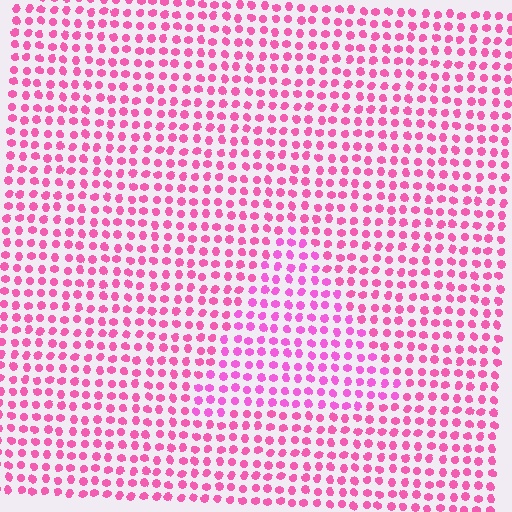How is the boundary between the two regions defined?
The boundary is defined purely by a slight shift in hue (about 18 degrees). Spacing, size, and orientation are identical on both sides.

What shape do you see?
I see a triangle.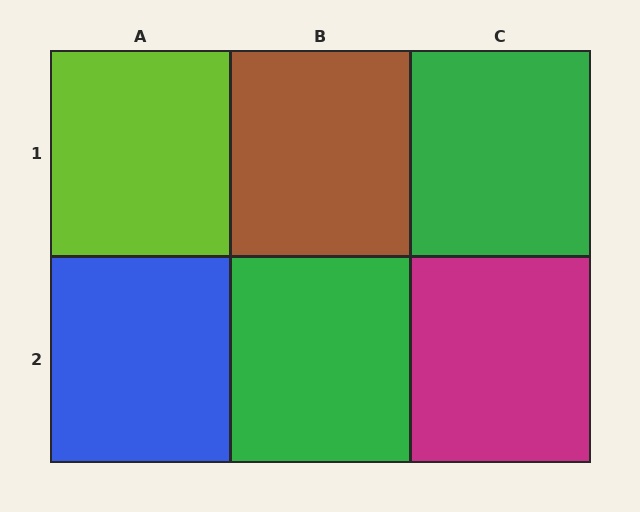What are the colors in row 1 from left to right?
Lime, brown, green.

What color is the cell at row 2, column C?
Magenta.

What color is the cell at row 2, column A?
Blue.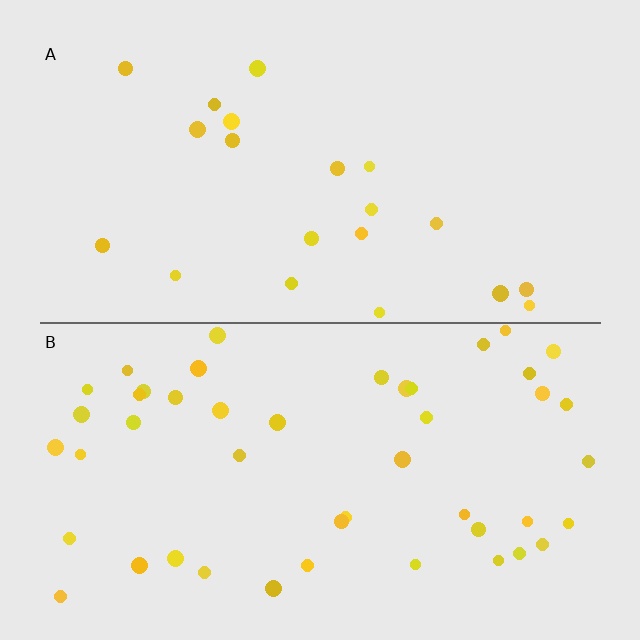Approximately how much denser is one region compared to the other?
Approximately 2.3× — region B over region A.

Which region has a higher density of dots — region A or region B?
B (the bottom).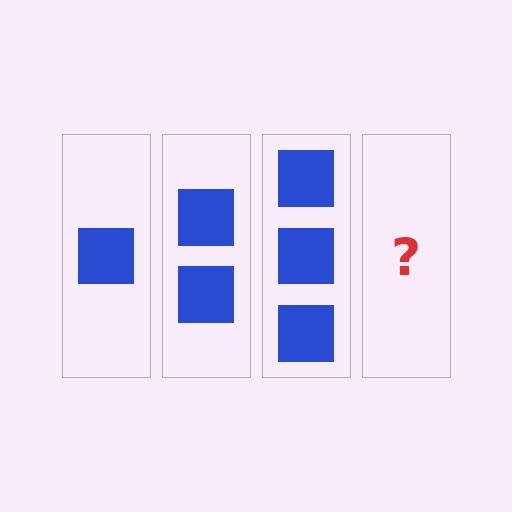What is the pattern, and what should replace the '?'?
The pattern is that each step adds one more square. The '?' should be 4 squares.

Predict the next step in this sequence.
The next step is 4 squares.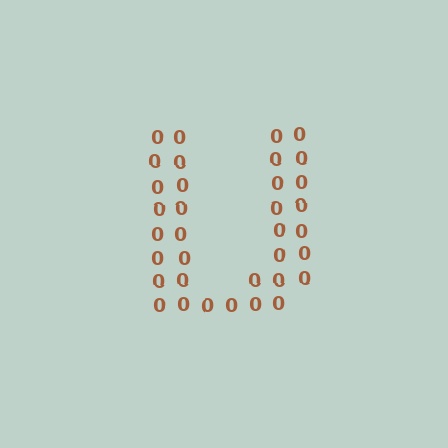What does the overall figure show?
The overall figure shows the letter U.